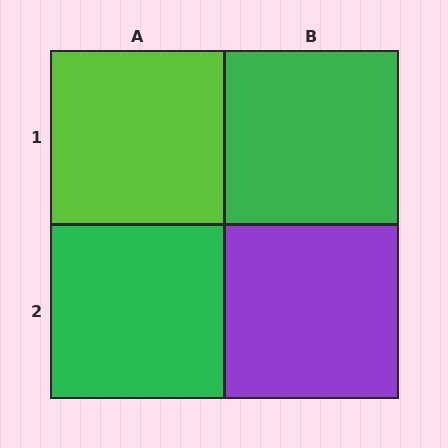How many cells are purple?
1 cell is purple.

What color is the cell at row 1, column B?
Green.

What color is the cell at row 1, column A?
Lime.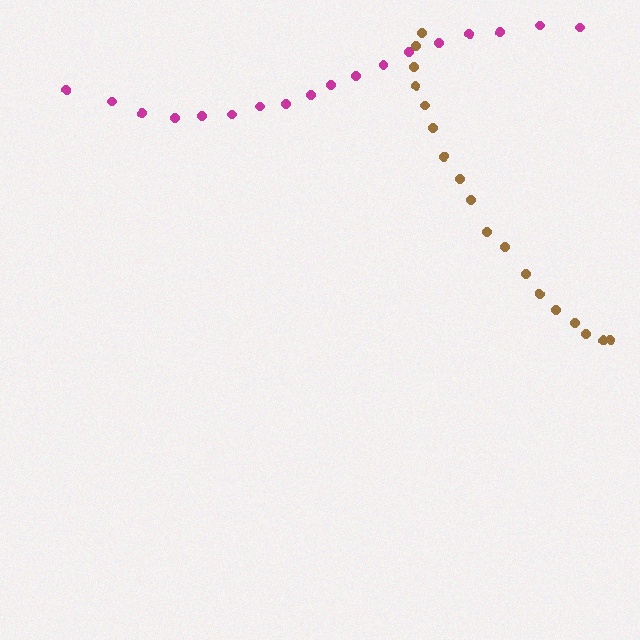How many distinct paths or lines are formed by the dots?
There are 2 distinct paths.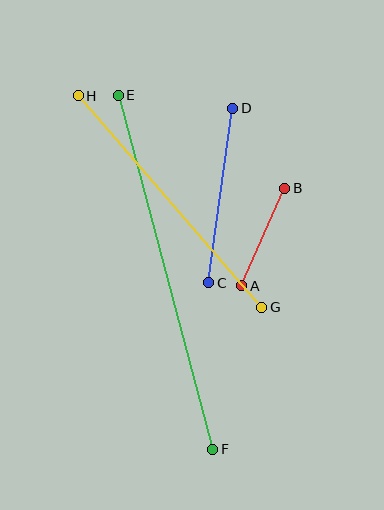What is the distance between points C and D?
The distance is approximately 176 pixels.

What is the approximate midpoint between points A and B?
The midpoint is at approximately (263, 237) pixels.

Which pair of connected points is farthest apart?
Points E and F are farthest apart.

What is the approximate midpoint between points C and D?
The midpoint is at approximately (221, 196) pixels.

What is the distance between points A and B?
The distance is approximately 106 pixels.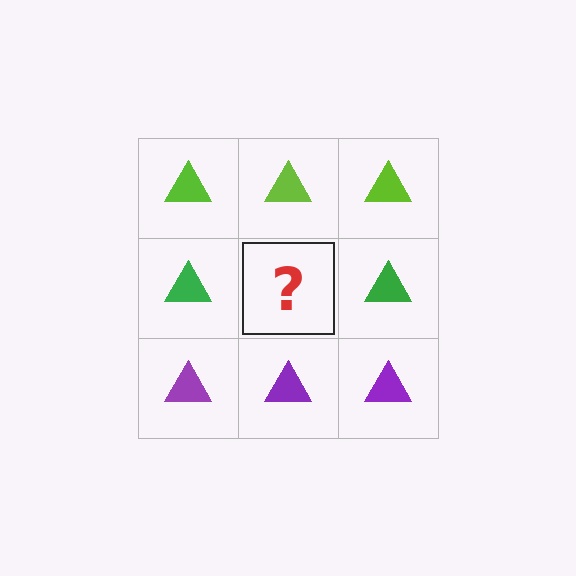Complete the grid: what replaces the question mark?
The question mark should be replaced with a green triangle.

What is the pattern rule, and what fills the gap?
The rule is that each row has a consistent color. The gap should be filled with a green triangle.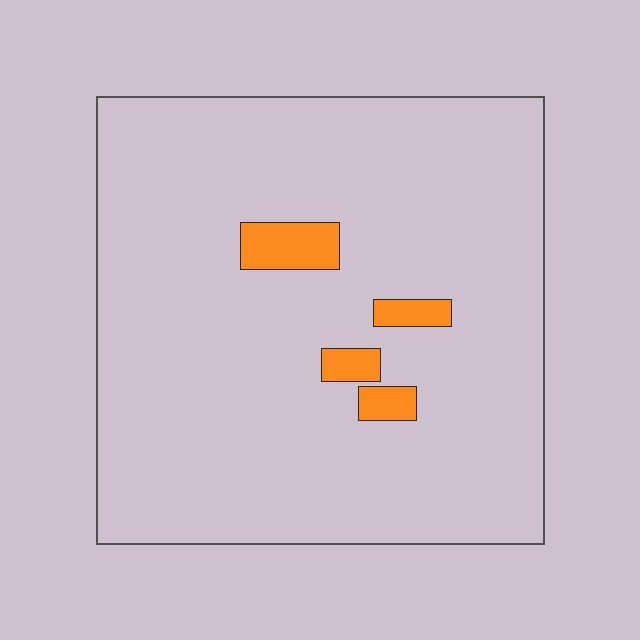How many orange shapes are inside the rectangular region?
4.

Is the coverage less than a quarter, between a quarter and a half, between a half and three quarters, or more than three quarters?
Less than a quarter.